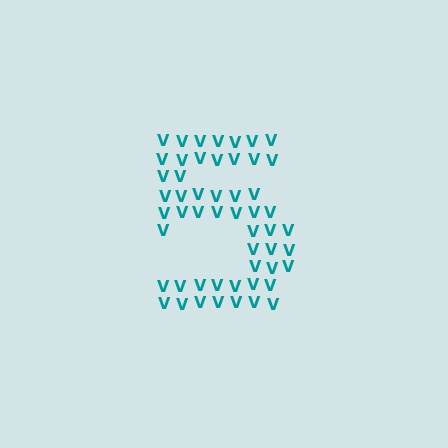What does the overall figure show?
The overall figure shows the digit 5.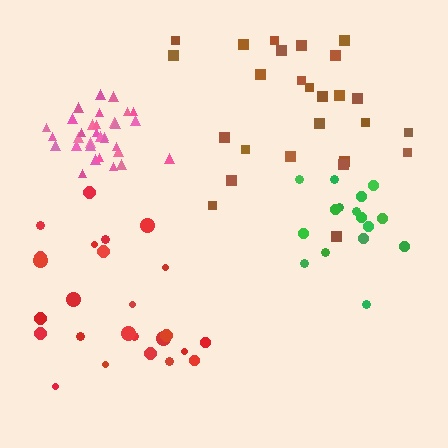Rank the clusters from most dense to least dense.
pink, green, red, brown.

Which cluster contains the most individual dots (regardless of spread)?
Pink (32).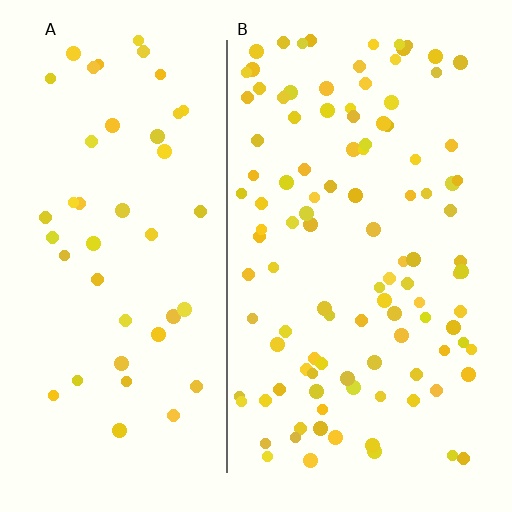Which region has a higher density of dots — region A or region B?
B (the right).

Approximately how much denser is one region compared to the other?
Approximately 2.4× — region B over region A.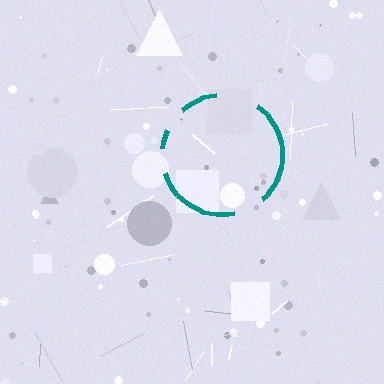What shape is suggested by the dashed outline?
The dashed outline suggests a circle.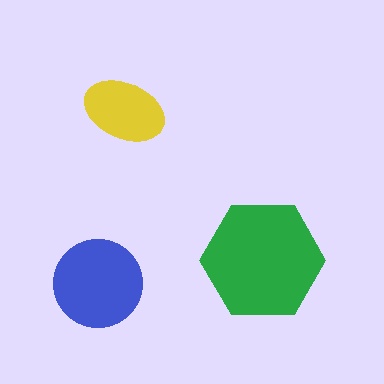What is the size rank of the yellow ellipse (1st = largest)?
3rd.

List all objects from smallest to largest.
The yellow ellipse, the blue circle, the green hexagon.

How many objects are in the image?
There are 3 objects in the image.